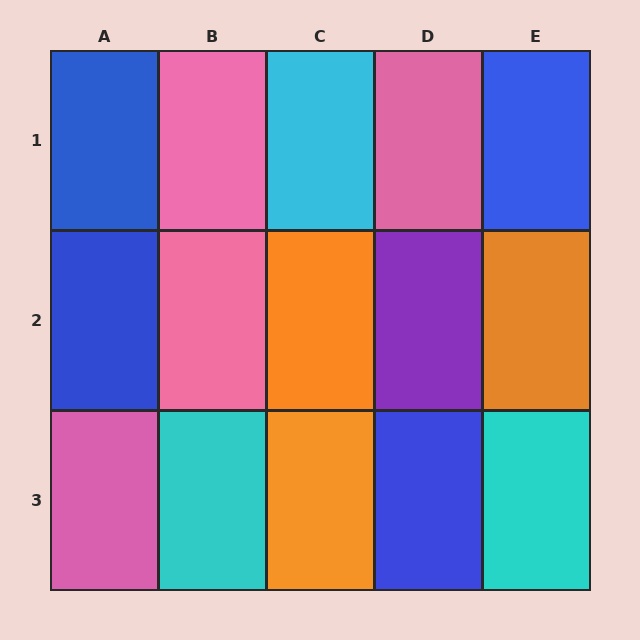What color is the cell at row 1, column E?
Blue.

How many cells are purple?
1 cell is purple.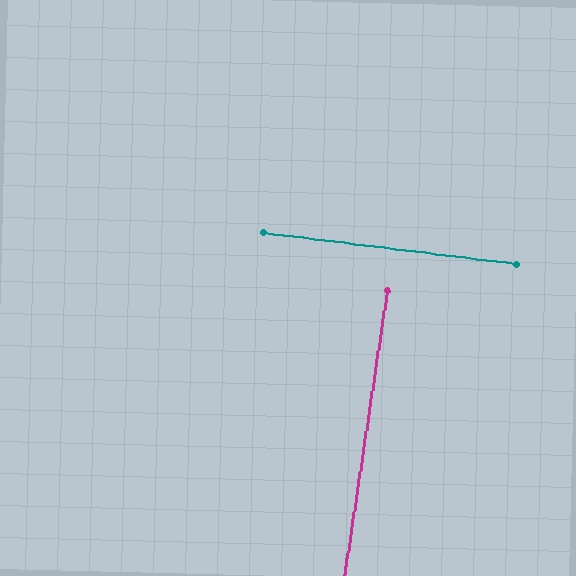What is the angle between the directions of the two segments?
Approximately 89 degrees.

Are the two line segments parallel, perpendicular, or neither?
Perpendicular — they meet at approximately 89°.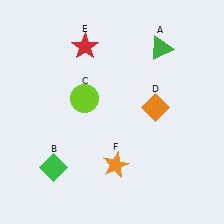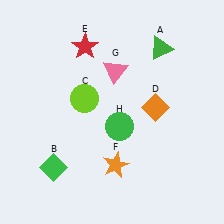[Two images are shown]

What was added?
A pink triangle (G), a green circle (H) were added in Image 2.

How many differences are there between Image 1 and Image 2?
There are 2 differences between the two images.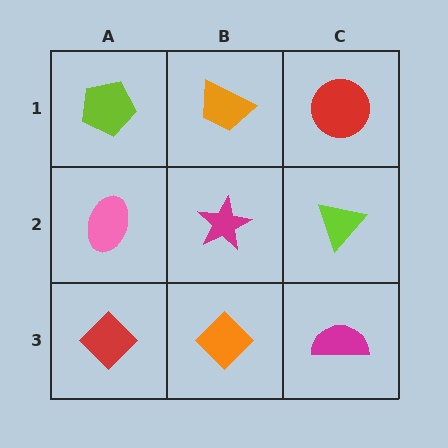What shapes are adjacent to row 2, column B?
An orange trapezoid (row 1, column B), an orange diamond (row 3, column B), a pink ellipse (row 2, column A), a lime triangle (row 2, column C).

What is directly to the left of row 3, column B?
A red diamond.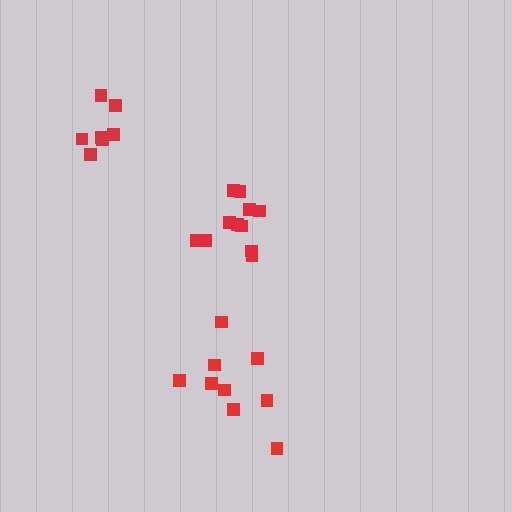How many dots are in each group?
Group 1: 9 dots, Group 2: 7 dots, Group 3: 11 dots (27 total).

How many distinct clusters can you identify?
There are 3 distinct clusters.